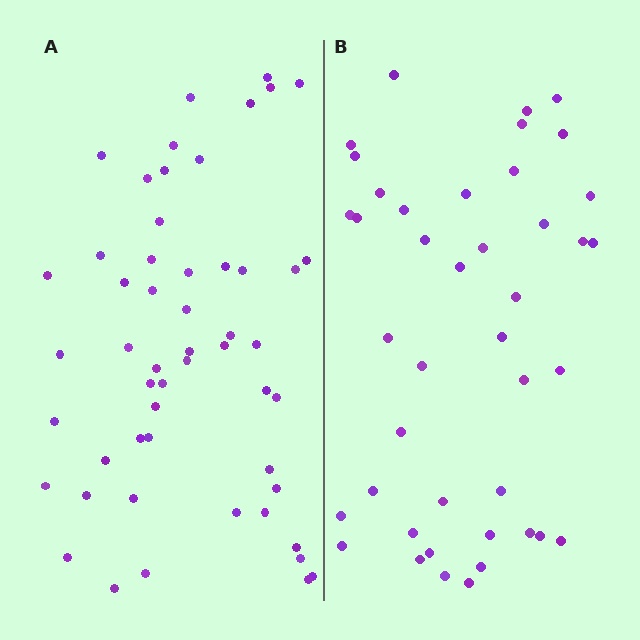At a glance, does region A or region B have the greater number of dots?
Region A (the left region) has more dots.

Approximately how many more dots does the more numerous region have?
Region A has roughly 12 or so more dots than region B.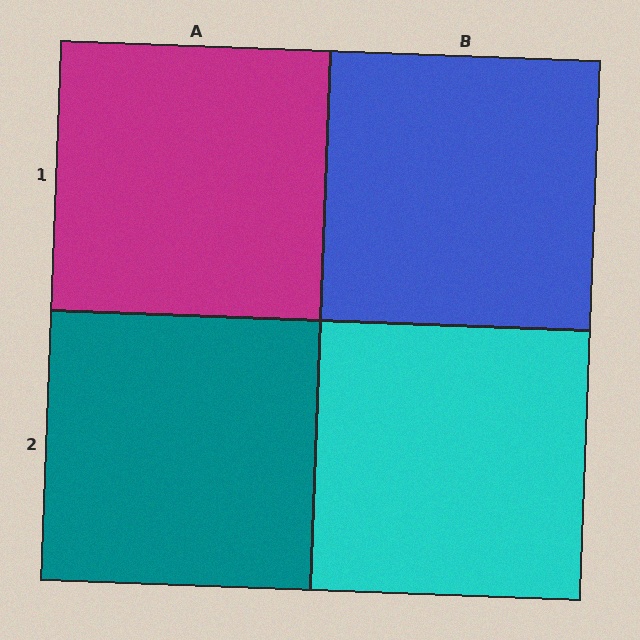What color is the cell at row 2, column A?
Teal.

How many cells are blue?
1 cell is blue.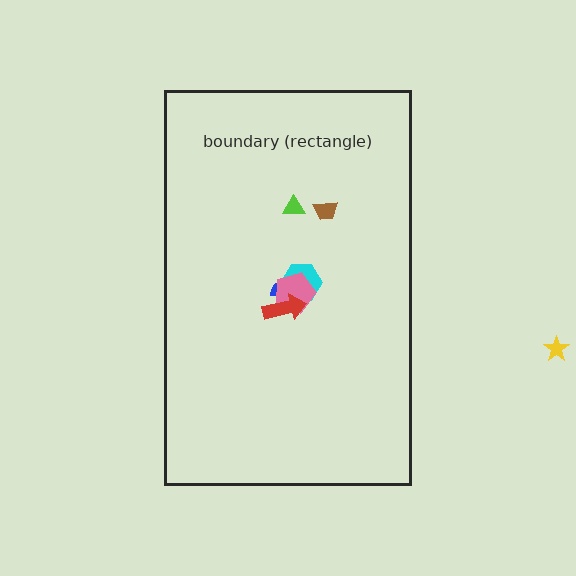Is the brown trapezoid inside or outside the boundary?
Inside.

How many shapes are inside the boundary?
6 inside, 1 outside.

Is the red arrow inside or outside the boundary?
Inside.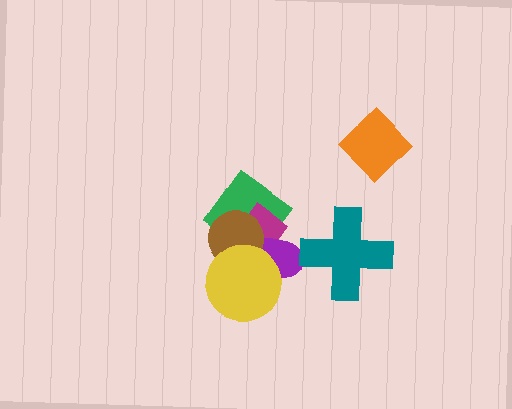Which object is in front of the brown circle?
The yellow circle is in front of the brown circle.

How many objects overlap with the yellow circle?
3 objects overlap with the yellow circle.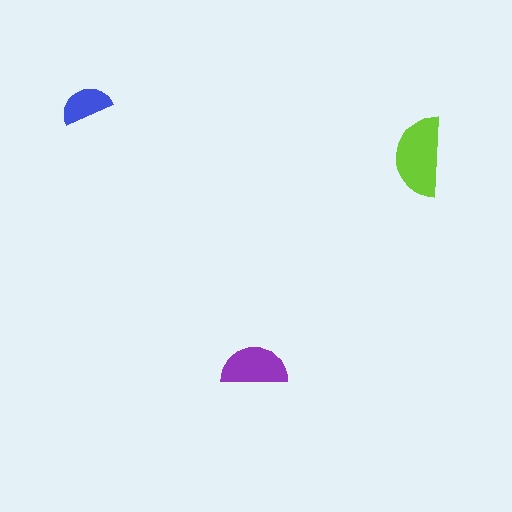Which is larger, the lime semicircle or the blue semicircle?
The lime one.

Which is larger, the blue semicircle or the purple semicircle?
The purple one.